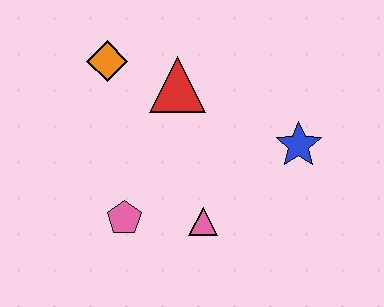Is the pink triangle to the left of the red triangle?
No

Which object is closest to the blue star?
The pink triangle is closest to the blue star.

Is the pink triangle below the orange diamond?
Yes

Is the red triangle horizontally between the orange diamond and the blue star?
Yes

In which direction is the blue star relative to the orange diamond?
The blue star is to the right of the orange diamond.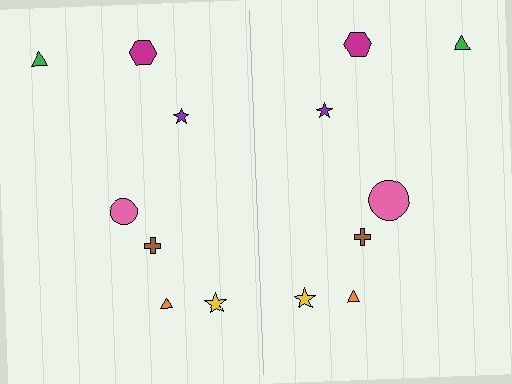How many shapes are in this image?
There are 14 shapes in this image.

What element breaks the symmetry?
The pink circle on the right side has a different size than its mirror counterpart.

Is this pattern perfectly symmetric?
No, the pattern is not perfectly symmetric. The pink circle on the right side has a different size than its mirror counterpart.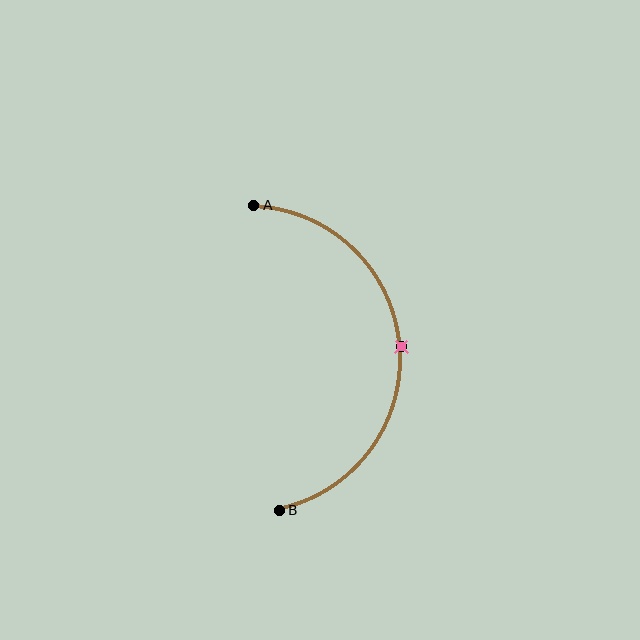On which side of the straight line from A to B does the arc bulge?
The arc bulges to the right of the straight line connecting A and B.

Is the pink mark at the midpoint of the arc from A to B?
Yes. The pink mark lies on the arc at equal arc-length from both A and B — it is the arc midpoint.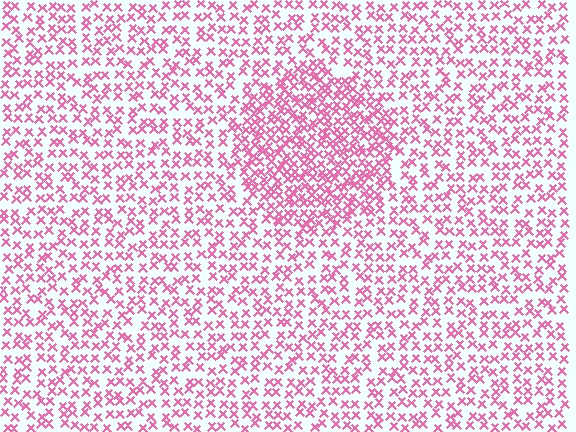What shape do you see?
I see a circle.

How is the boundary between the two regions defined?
The boundary is defined by a change in element density (approximately 1.9x ratio). All elements are the same color, size, and shape.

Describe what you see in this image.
The image contains small pink elements arranged at two different densities. A circle-shaped region is visible where the elements are more densely packed than the surrounding area.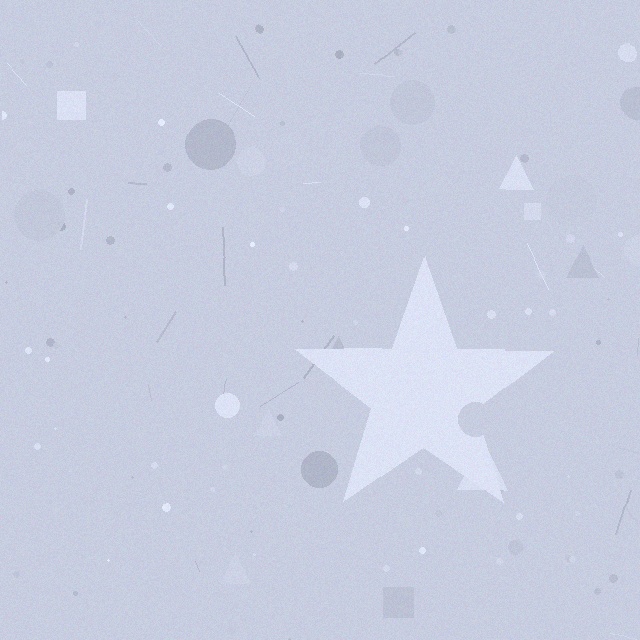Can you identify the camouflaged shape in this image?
The camouflaged shape is a star.